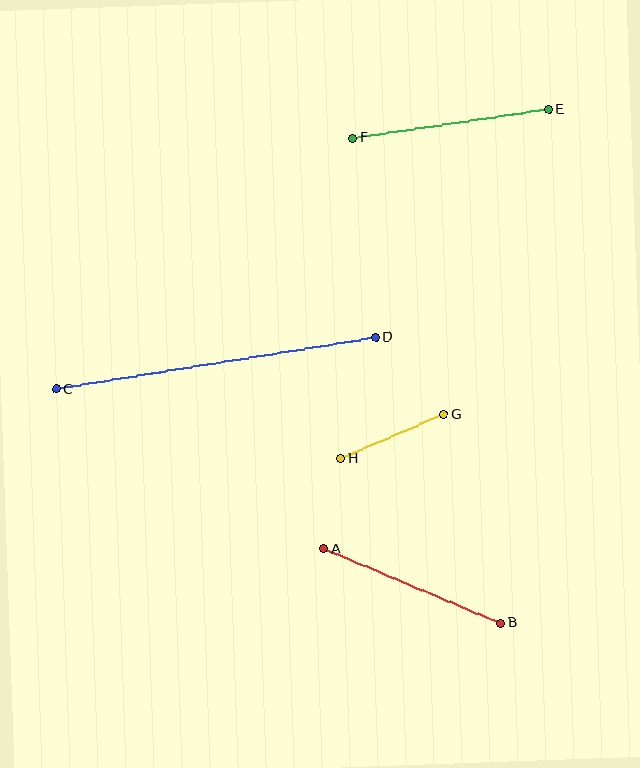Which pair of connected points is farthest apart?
Points C and D are farthest apart.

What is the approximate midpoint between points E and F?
The midpoint is at approximately (451, 124) pixels.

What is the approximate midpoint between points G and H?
The midpoint is at approximately (392, 437) pixels.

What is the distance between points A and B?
The distance is approximately 192 pixels.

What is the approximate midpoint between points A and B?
The midpoint is at approximately (412, 586) pixels.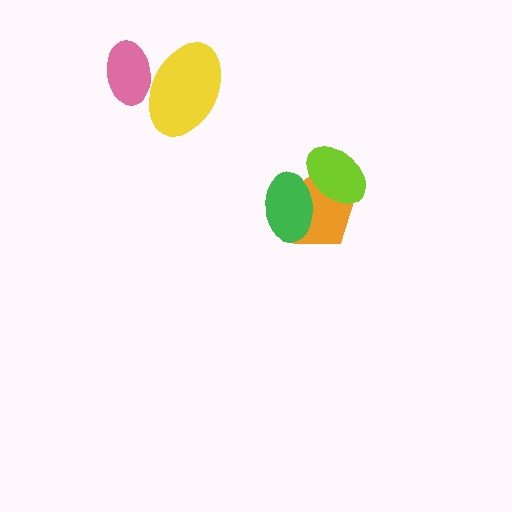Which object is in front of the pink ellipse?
The yellow ellipse is in front of the pink ellipse.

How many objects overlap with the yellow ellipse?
1 object overlaps with the yellow ellipse.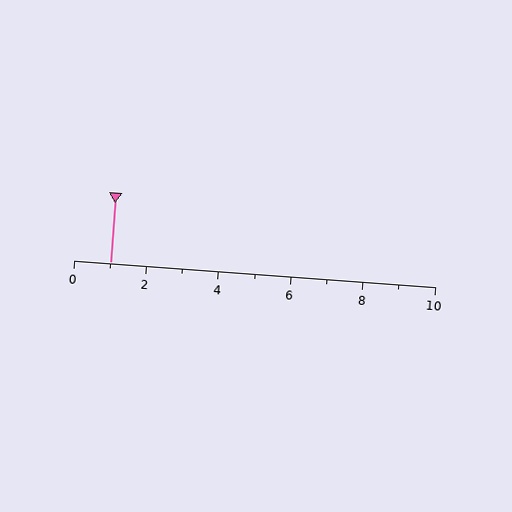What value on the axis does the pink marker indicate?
The marker indicates approximately 1.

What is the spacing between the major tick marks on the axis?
The major ticks are spaced 2 apart.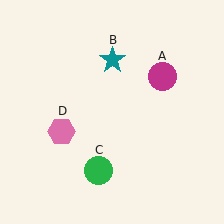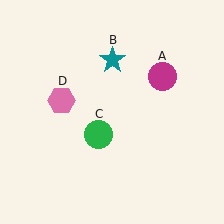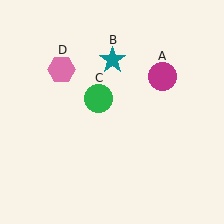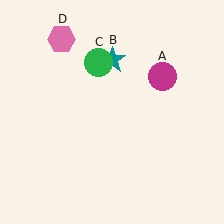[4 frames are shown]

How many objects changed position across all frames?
2 objects changed position: green circle (object C), pink hexagon (object D).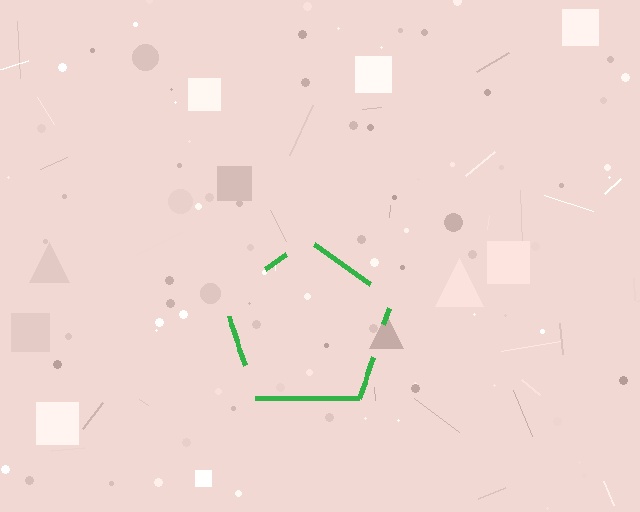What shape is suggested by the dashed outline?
The dashed outline suggests a pentagon.